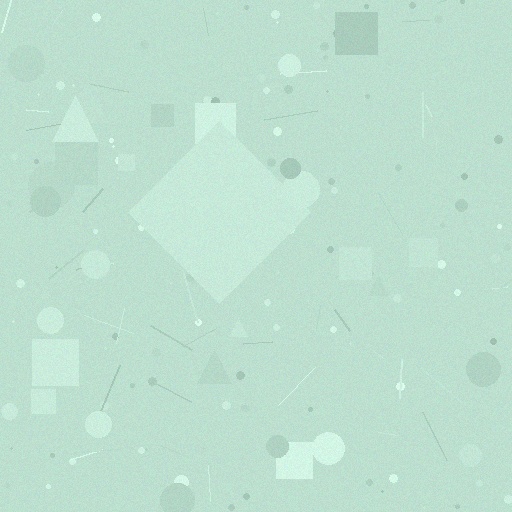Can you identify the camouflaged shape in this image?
The camouflaged shape is a diamond.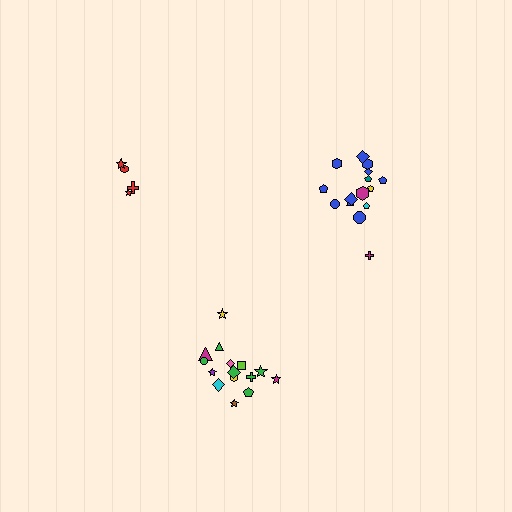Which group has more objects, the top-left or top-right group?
The top-right group.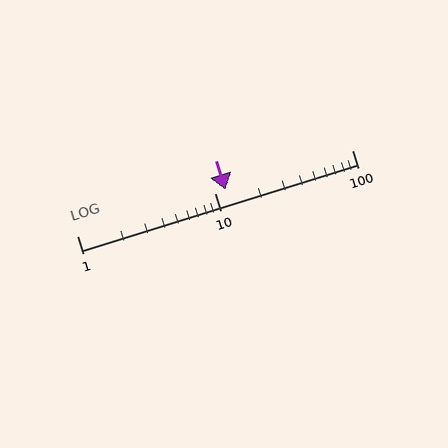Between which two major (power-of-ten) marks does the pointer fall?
The pointer is between 10 and 100.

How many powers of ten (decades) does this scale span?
The scale spans 2 decades, from 1 to 100.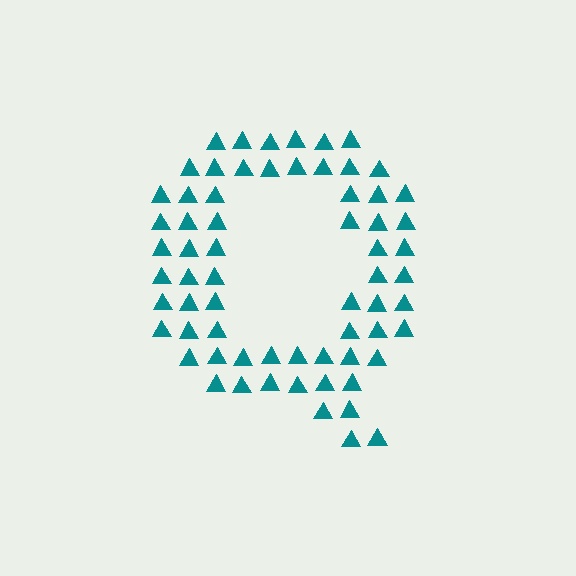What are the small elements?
The small elements are triangles.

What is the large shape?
The large shape is the letter Q.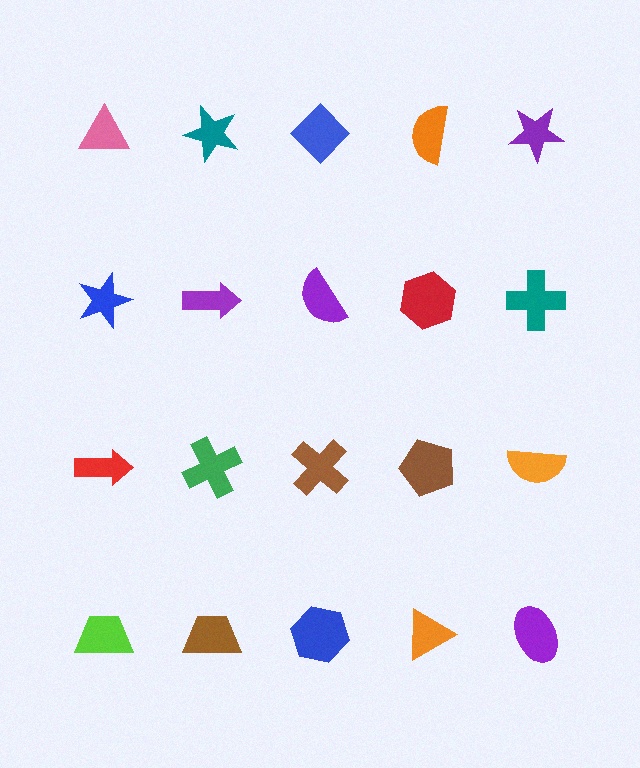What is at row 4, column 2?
A brown trapezoid.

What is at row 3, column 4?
A brown pentagon.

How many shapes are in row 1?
5 shapes.